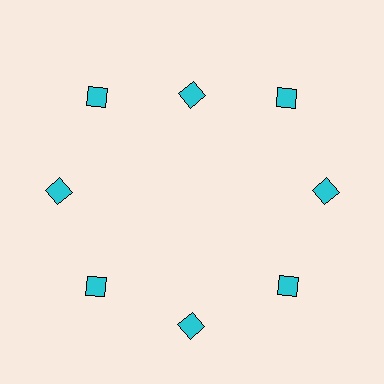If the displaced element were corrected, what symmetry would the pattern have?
It would have 8-fold rotational symmetry — the pattern would map onto itself every 45 degrees.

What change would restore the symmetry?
The symmetry would be restored by moving it outward, back onto the ring so that all 8 diamonds sit at equal angles and equal distance from the center.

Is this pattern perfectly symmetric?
No. The 8 cyan diamonds are arranged in a ring, but one element near the 12 o'clock position is pulled inward toward the center, breaking the 8-fold rotational symmetry.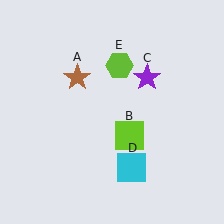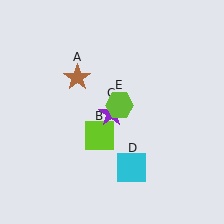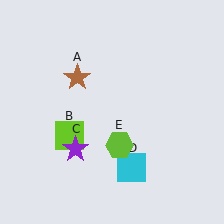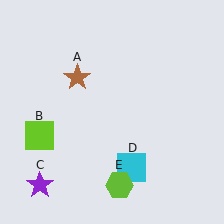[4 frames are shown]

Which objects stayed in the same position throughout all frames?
Brown star (object A) and cyan square (object D) remained stationary.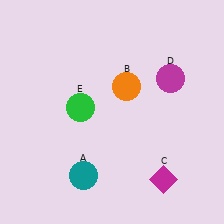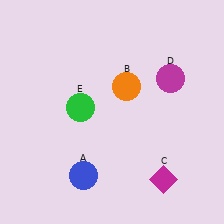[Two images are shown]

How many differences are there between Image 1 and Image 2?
There is 1 difference between the two images.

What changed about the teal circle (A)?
In Image 1, A is teal. In Image 2, it changed to blue.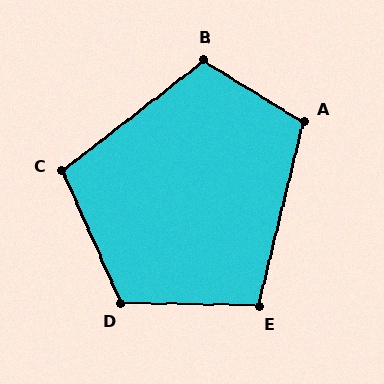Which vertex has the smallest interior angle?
E, at approximately 103 degrees.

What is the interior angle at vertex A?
Approximately 108 degrees (obtuse).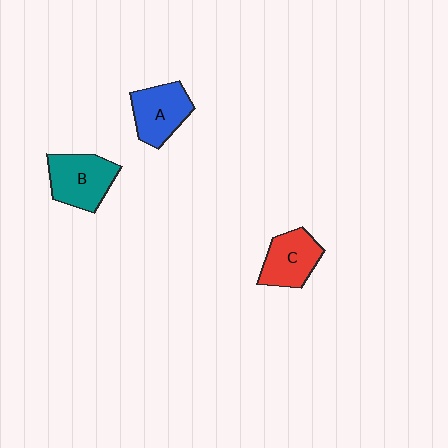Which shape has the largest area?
Shape B (teal).